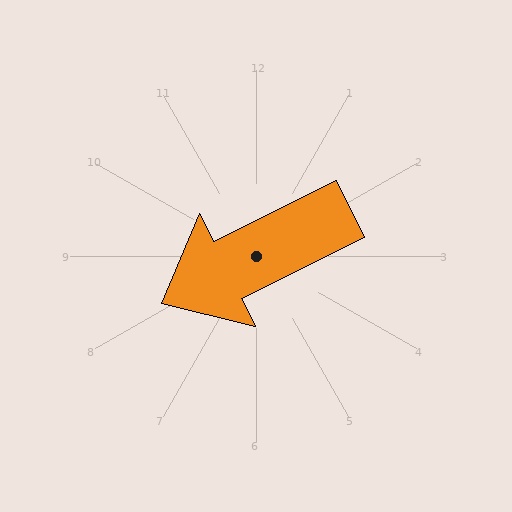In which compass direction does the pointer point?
Southwest.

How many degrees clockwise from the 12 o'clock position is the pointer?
Approximately 243 degrees.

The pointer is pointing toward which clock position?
Roughly 8 o'clock.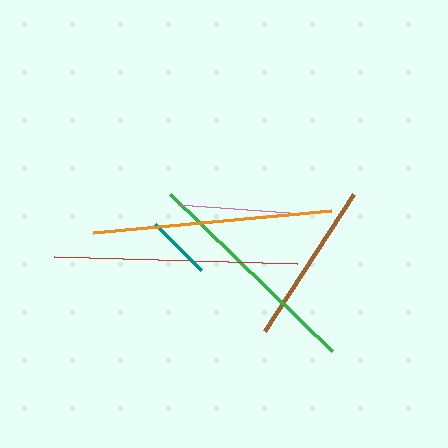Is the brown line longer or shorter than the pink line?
The brown line is longer than the pink line.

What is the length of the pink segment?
The pink segment is approximately 126 pixels long.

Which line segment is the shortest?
The teal line is the shortest at approximately 65 pixels.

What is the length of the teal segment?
The teal segment is approximately 65 pixels long.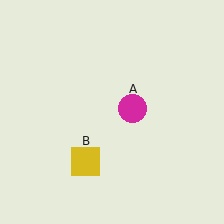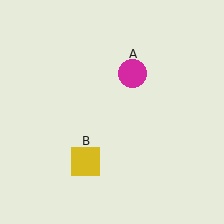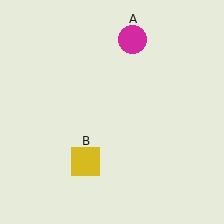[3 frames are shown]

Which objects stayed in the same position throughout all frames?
Yellow square (object B) remained stationary.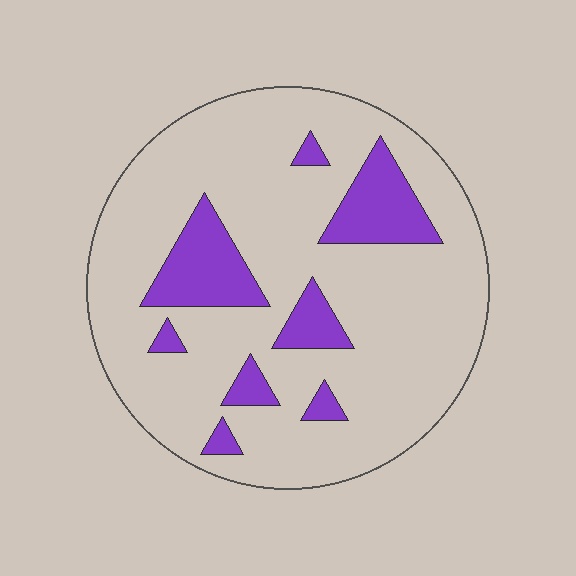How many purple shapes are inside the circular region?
8.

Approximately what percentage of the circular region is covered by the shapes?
Approximately 20%.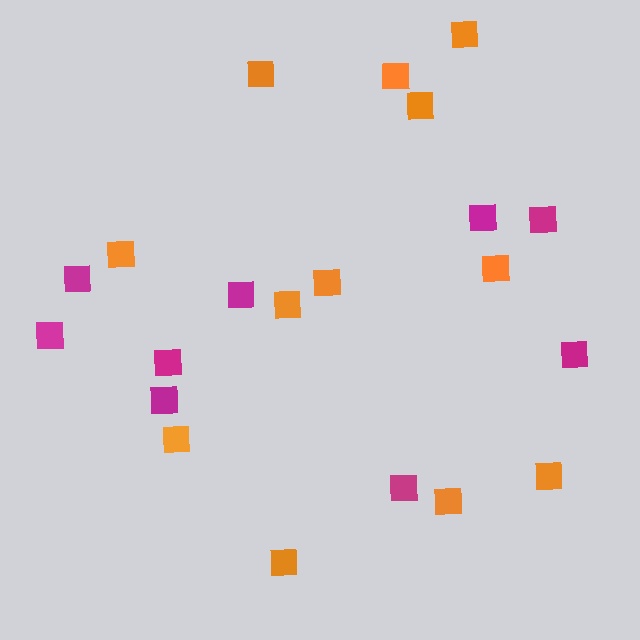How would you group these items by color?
There are 2 groups: one group of magenta squares (9) and one group of orange squares (12).